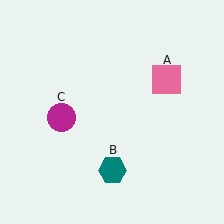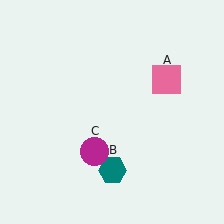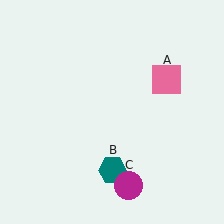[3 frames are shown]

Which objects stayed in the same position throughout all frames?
Pink square (object A) and teal hexagon (object B) remained stationary.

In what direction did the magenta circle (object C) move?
The magenta circle (object C) moved down and to the right.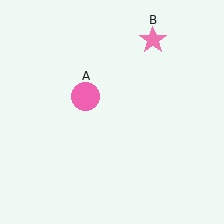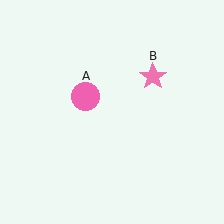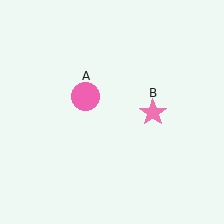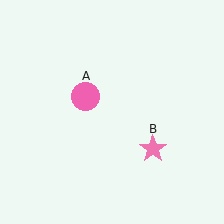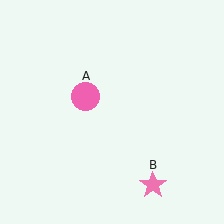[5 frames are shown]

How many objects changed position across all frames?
1 object changed position: pink star (object B).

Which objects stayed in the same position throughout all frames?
Pink circle (object A) remained stationary.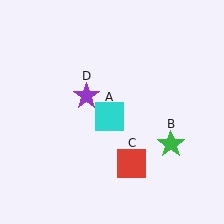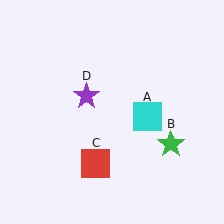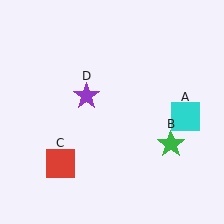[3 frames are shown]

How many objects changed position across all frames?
2 objects changed position: cyan square (object A), red square (object C).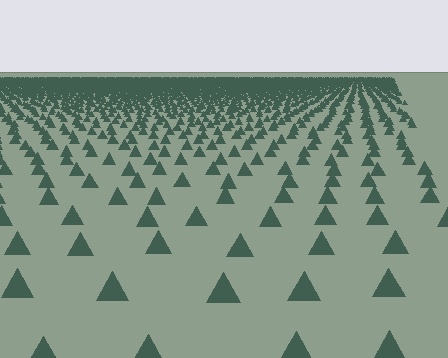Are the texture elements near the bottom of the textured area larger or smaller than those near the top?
Larger. Near the bottom, elements are closer to the viewer and appear at a bigger on-screen size.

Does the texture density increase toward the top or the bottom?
Density increases toward the top.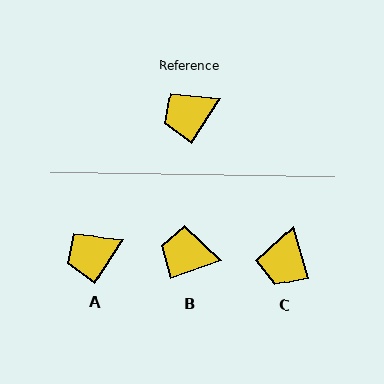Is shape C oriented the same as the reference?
No, it is off by about 48 degrees.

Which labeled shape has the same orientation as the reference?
A.